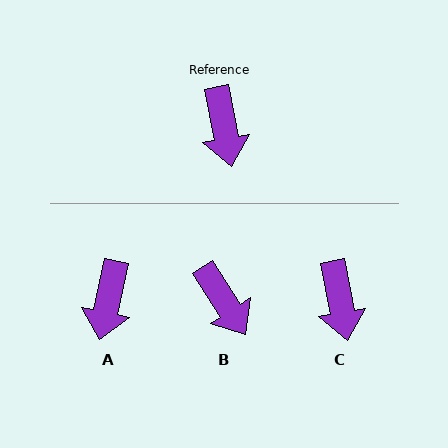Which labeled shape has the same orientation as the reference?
C.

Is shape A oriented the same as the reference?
No, it is off by about 23 degrees.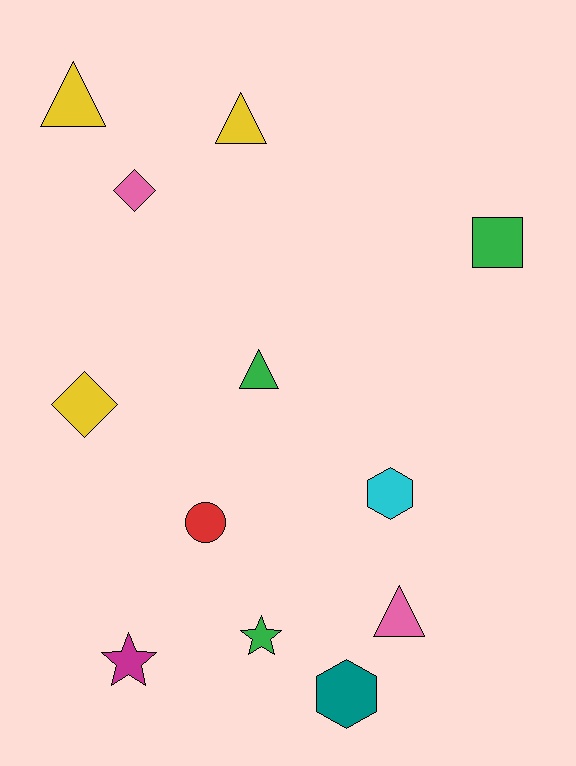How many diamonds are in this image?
There are 2 diamonds.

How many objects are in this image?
There are 12 objects.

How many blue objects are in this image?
There are no blue objects.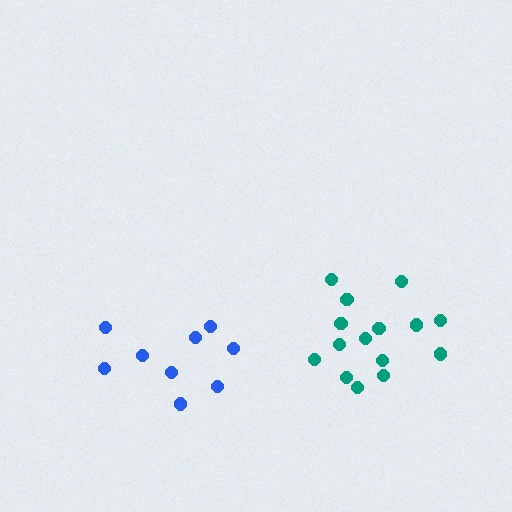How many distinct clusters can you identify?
There are 2 distinct clusters.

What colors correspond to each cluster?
The clusters are colored: teal, blue.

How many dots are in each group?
Group 1: 15 dots, Group 2: 9 dots (24 total).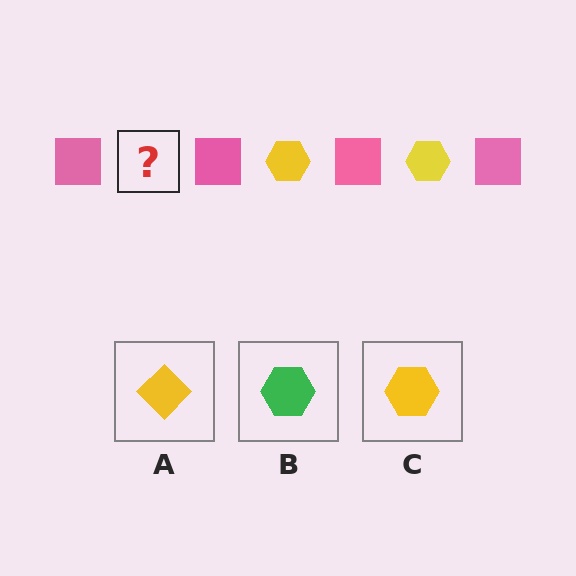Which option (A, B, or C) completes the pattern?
C.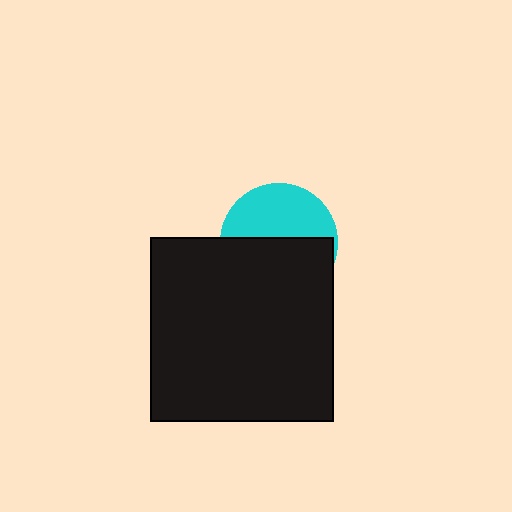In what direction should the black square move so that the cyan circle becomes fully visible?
The black square should move down. That is the shortest direction to clear the overlap and leave the cyan circle fully visible.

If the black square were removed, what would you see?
You would see the complete cyan circle.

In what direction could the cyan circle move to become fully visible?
The cyan circle could move up. That would shift it out from behind the black square entirely.